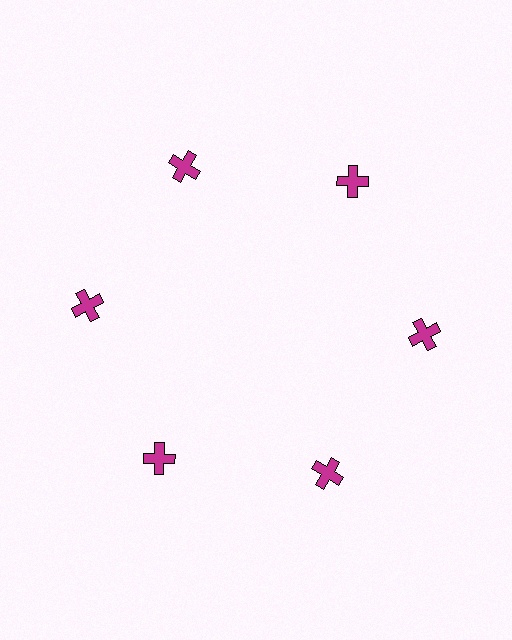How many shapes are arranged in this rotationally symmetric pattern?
There are 6 shapes, arranged in 6 groups of 1.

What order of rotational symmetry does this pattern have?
This pattern has 6-fold rotational symmetry.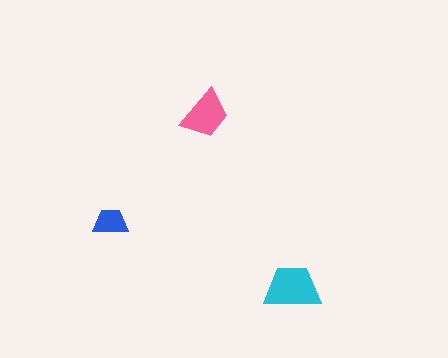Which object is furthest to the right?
The cyan trapezoid is rightmost.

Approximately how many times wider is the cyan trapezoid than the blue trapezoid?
About 1.5 times wider.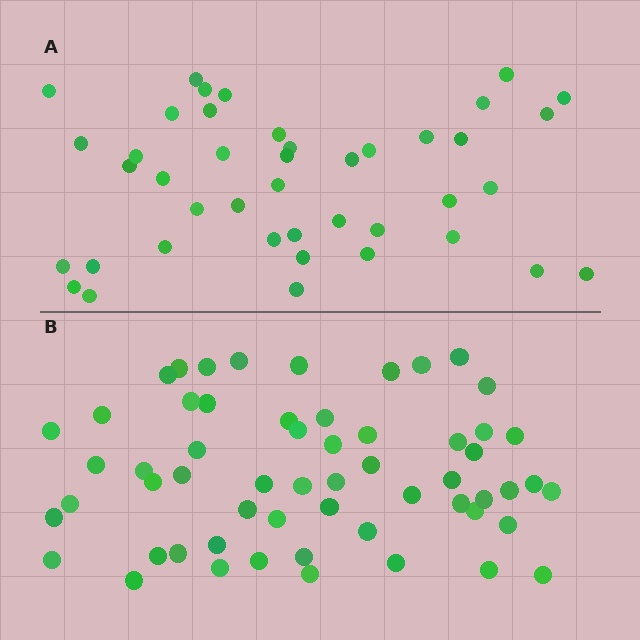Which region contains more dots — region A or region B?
Region B (the bottom region) has more dots.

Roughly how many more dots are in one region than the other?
Region B has approximately 15 more dots than region A.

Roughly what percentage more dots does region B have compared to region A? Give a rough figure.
About 40% more.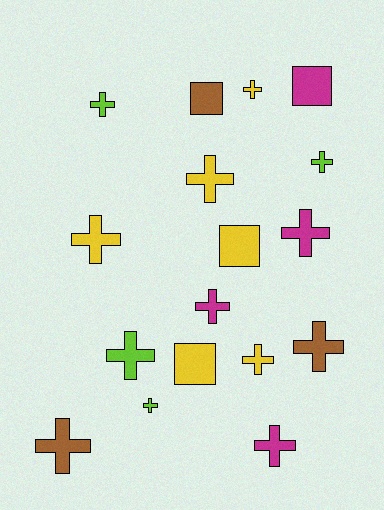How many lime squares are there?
There are no lime squares.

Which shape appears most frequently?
Cross, with 13 objects.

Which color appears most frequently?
Yellow, with 6 objects.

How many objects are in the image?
There are 17 objects.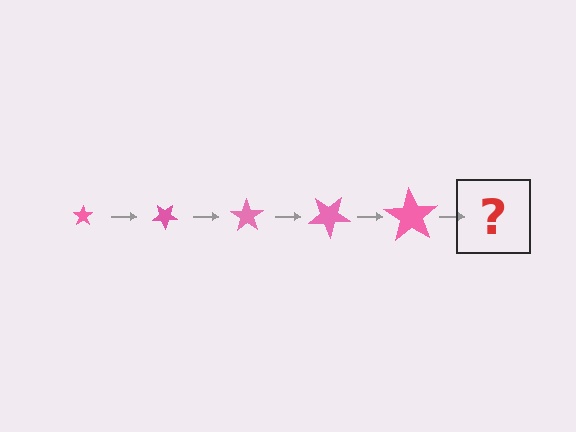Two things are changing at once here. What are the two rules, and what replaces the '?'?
The two rules are that the star grows larger each step and it rotates 35 degrees each step. The '?' should be a star, larger than the previous one and rotated 175 degrees from the start.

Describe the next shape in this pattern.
It should be a star, larger than the previous one and rotated 175 degrees from the start.